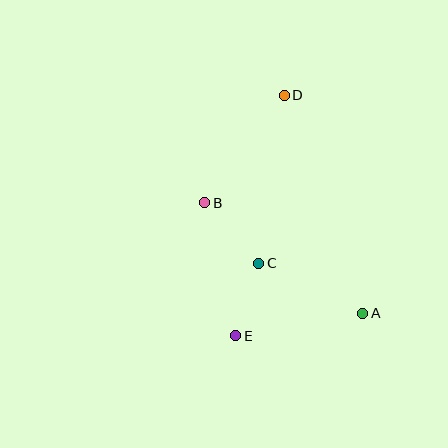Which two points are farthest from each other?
Points D and E are farthest from each other.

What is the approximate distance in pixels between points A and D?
The distance between A and D is approximately 232 pixels.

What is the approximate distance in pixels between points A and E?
The distance between A and E is approximately 129 pixels.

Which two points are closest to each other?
Points C and E are closest to each other.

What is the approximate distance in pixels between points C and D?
The distance between C and D is approximately 170 pixels.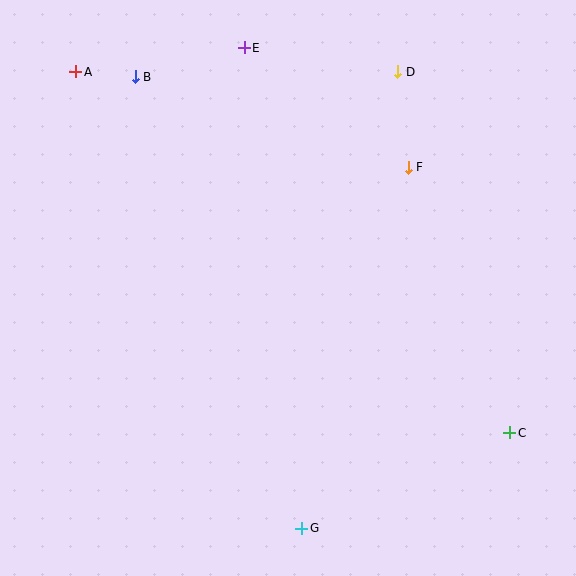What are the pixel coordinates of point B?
Point B is at (135, 77).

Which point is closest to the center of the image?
Point F at (408, 167) is closest to the center.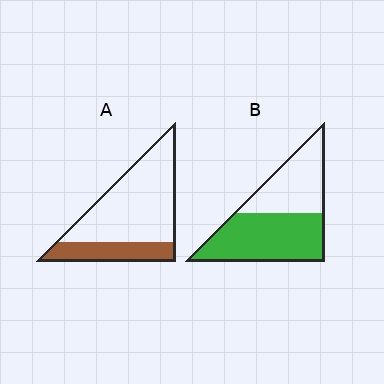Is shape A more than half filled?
No.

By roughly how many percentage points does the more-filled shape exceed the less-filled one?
By roughly 30 percentage points (B over A).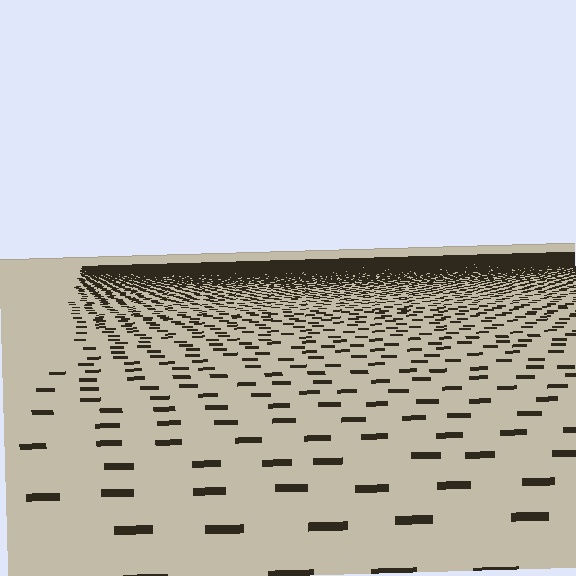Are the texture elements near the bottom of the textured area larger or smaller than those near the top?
Larger. Near the bottom, elements are closer to the viewer and appear at a bigger on-screen size.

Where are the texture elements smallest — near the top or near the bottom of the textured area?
Near the top.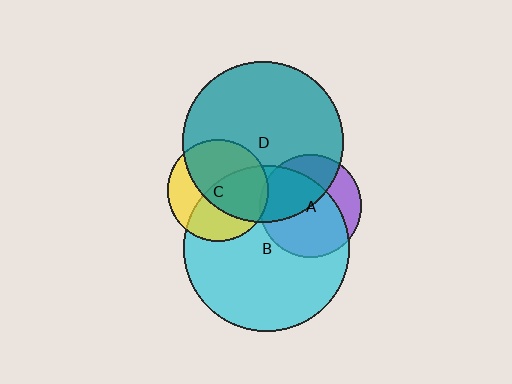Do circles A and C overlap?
Yes.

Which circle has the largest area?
Circle B (cyan).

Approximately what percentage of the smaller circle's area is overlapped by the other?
Approximately 5%.